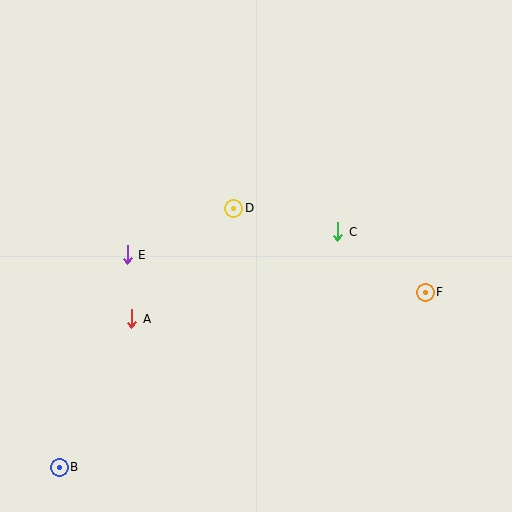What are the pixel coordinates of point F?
Point F is at (425, 292).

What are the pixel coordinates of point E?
Point E is at (127, 255).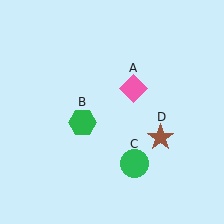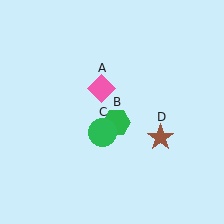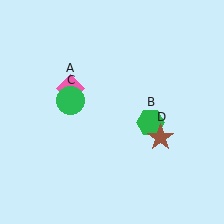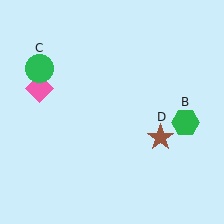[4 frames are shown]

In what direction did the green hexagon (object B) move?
The green hexagon (object B) moved right.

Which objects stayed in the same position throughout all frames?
Brown star (object D) remained stationary.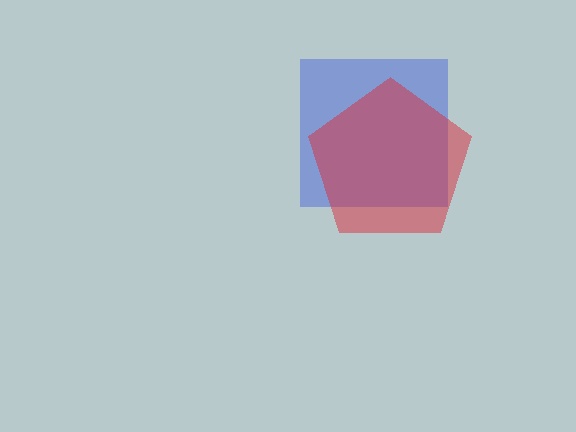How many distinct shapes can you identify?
There are 2 distinct shapes: a blue square, a red pentagon.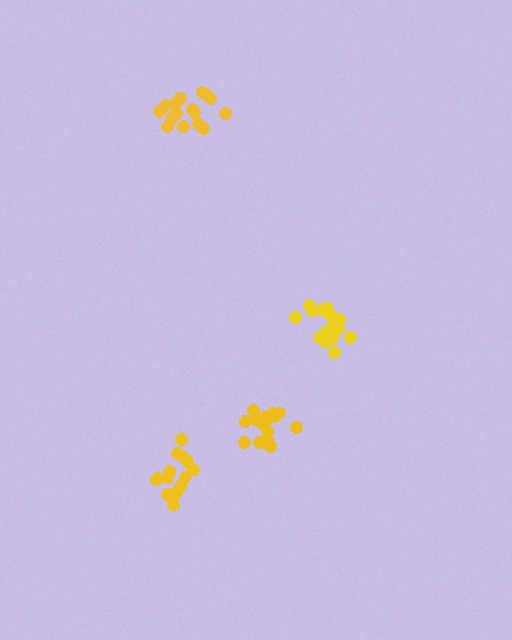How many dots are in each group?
Group 1: 16 dots, Group 2: 17 dots, Group 3: 19 dots, Group 4: 15 dots (67 total).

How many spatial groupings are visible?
There are 4 spatial groupings.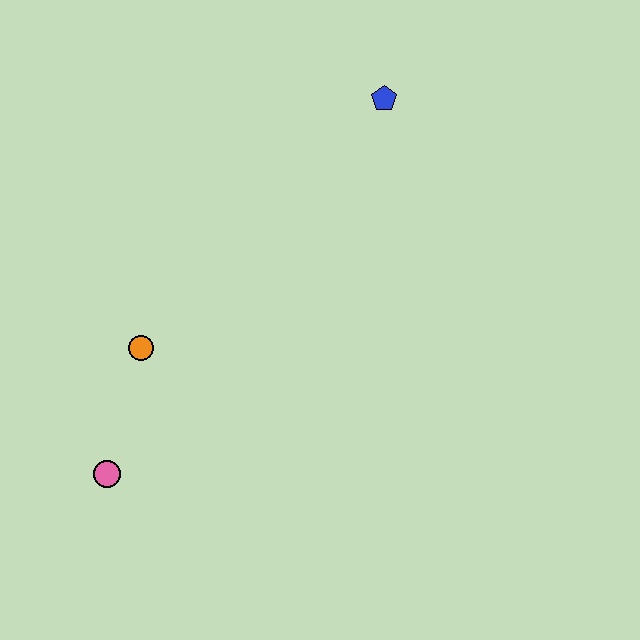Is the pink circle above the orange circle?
No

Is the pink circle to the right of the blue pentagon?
No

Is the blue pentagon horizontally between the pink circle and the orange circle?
No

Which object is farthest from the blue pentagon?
The pink circle is farthest from the blue pentagon.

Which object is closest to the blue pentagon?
The orange circle is closest to the blue pentagon.